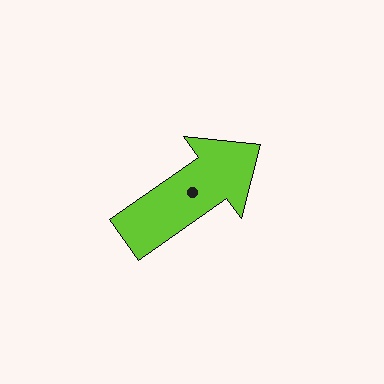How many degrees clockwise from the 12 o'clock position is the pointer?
Approximately 55 degrees.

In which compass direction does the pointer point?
Northeast.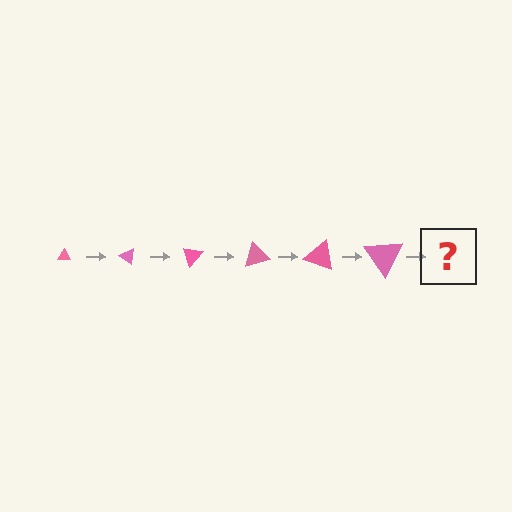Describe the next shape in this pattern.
It should be a triangle, larger than the previous one and rotated 210 degrees from the start.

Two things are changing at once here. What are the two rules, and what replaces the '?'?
The two rules are that the triangle grows larger each step and it rotates 35 degrees each step. The '?' should be a triangle, larger than the previous one and rotated 210 degrees from the start.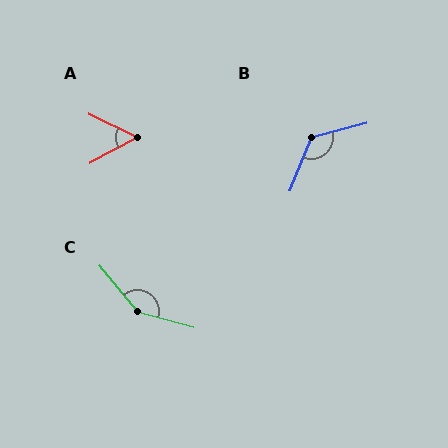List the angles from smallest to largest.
A (55°), B (127°), C (145°).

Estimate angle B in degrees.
Approximately 127 degrees.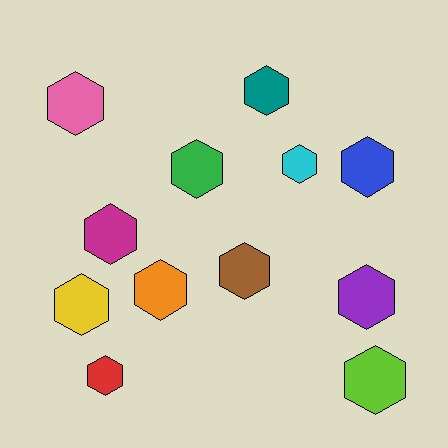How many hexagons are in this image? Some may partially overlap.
There are 12 hexagons.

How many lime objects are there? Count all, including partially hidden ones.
There is 1 lime object.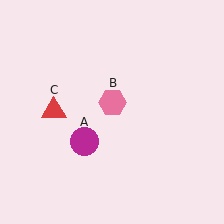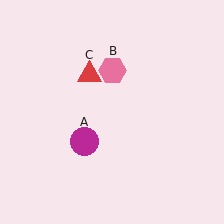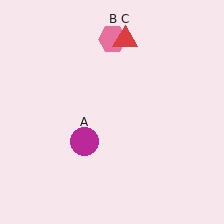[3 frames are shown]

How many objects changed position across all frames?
2 objects changed position: pink hexagon (object B), red triangle (object C).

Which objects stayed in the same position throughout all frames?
Magenta circle (object A) remained stationary.